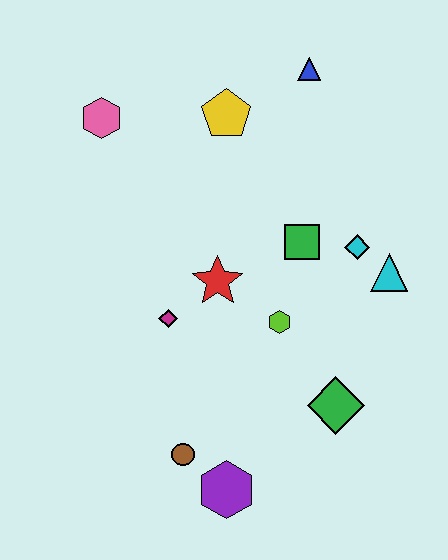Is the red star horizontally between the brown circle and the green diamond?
Yes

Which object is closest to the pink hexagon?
The yellow pentagon is closest to the pink hexagon.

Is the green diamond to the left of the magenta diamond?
No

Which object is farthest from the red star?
The blue triangle is farthest from the red star.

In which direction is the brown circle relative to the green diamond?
The brown circle is to the left of the green diamond.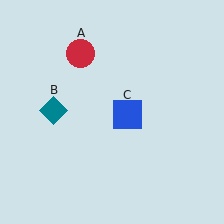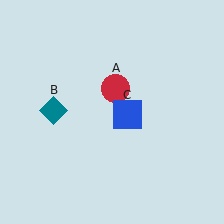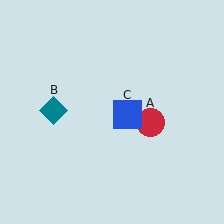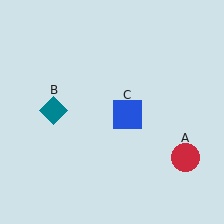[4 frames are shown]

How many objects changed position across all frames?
1 object changed position: red circle (object A).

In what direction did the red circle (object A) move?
The red circle (object A) moved down and to the right.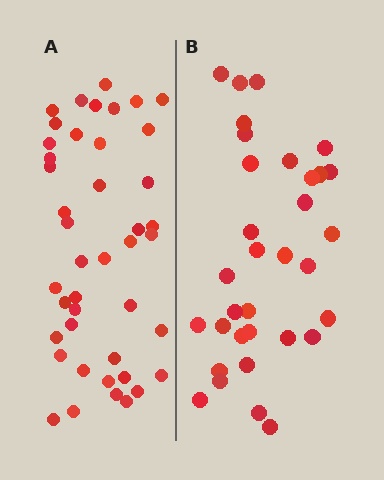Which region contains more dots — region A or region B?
Region A (the left region) has more dots.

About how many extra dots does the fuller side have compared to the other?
Region A has roughly 10 or so more dots than region B.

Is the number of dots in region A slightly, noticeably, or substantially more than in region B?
Region A has noticeably more, but not dramatically so. The ratio is roughly 1.3 to 1.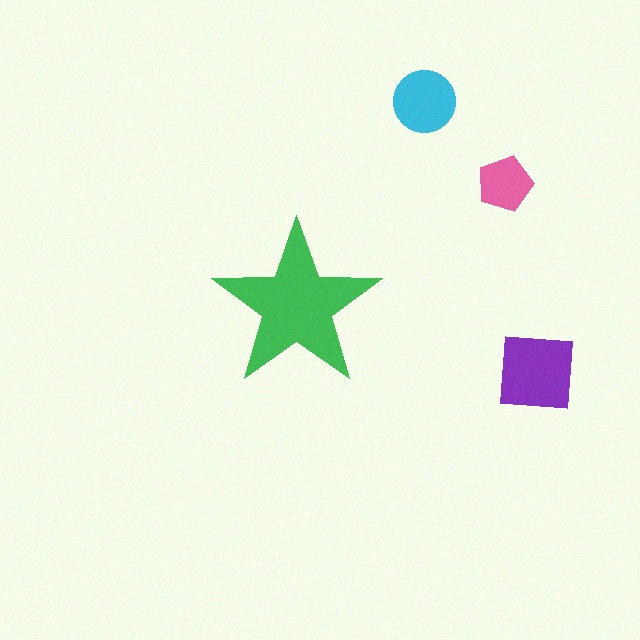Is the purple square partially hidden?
No, the purple square is fully visible.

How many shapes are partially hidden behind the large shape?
0 shapes are partially hidden.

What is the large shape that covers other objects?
A green star.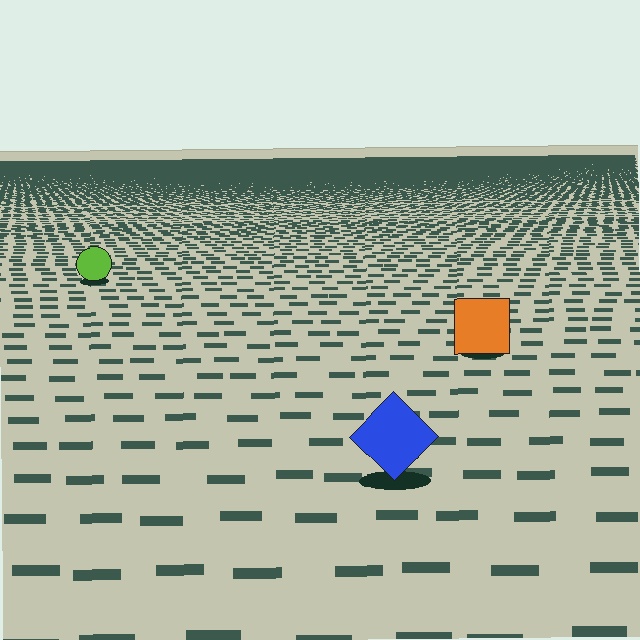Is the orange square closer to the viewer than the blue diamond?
No. The blue diamond is closer — you can tell from the texture gradient: the ground texture is coarser near it.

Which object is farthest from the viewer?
The lime circle is farthest from the viewer. It appears smaller and the ground texture around it is denser.